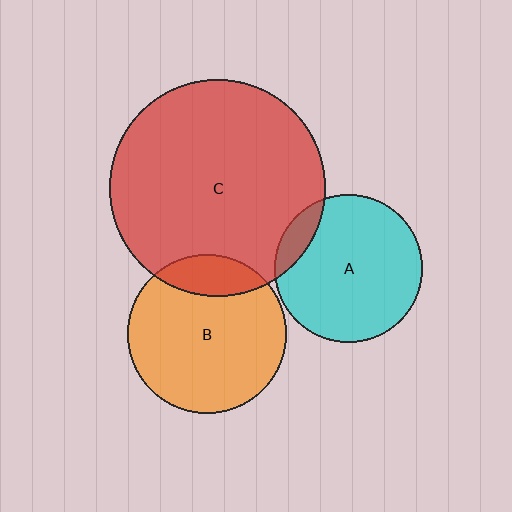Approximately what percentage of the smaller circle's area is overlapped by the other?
Approximately 15%.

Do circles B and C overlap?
Yes.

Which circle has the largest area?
Circle C (red).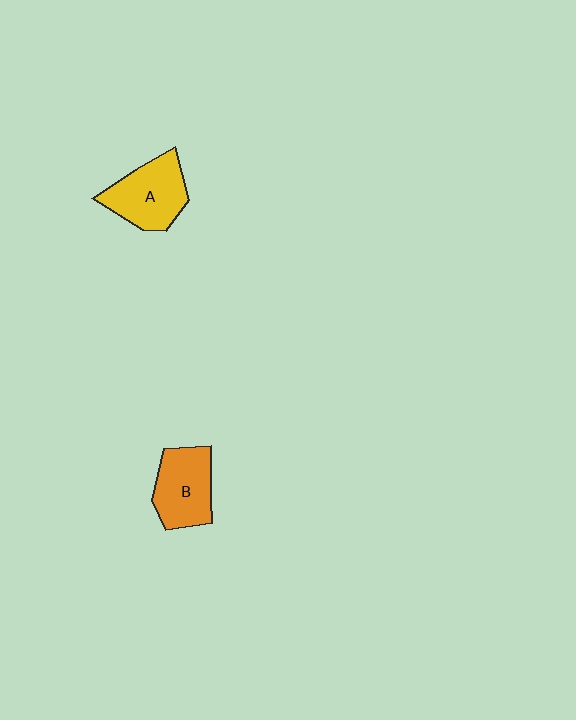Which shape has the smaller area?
Shape B (orange).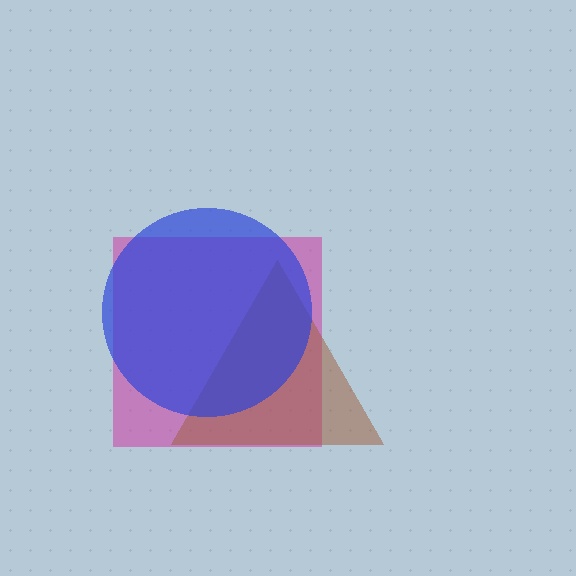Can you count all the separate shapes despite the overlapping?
Yes, there are 3 separate shapes.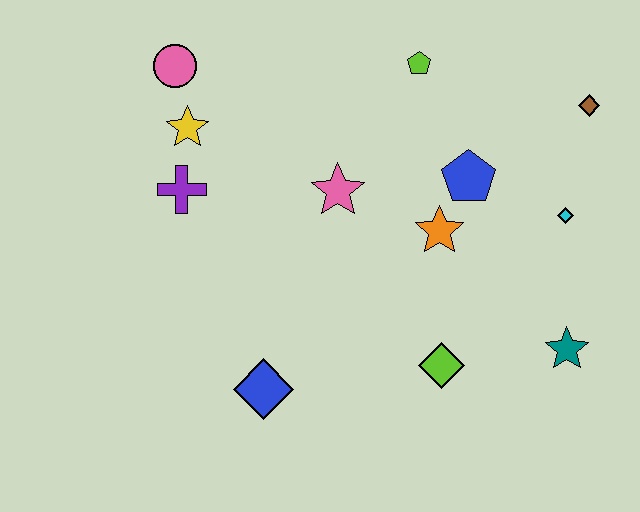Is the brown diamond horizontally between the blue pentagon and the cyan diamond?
No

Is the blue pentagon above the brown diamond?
No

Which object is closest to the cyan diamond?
The blue pentagon is closest to the cyan diamond.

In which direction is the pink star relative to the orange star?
The pink star is to the left of the orange star.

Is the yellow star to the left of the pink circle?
No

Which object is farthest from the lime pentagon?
The blue diamond is farthest from the lime pentagon.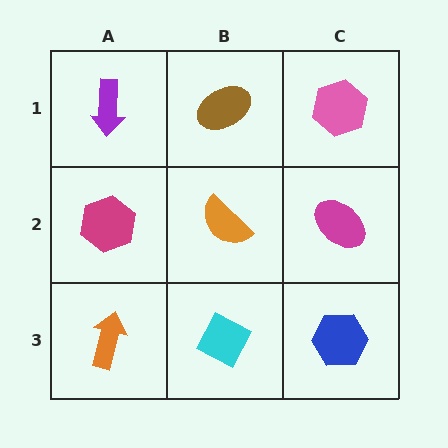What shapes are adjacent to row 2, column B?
A brown ellipse (row 1, column B), a cyan diamond (row 3, column B), a magenta hexagon (row 2, column A), a magenta ellipse (row 2, column C).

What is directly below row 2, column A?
An orange arrow.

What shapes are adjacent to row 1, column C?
A magenta ellipse (row 2, column C), a brown ellipse (row 1, column B).